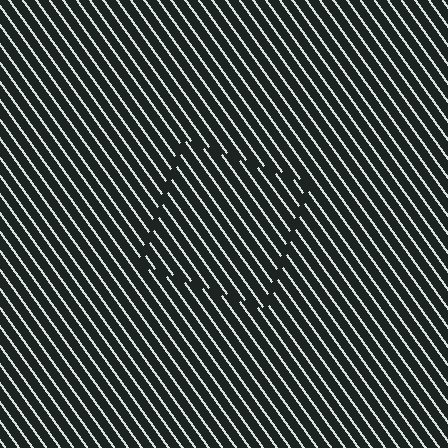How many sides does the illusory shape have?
4 sides — the line-ends trace a square.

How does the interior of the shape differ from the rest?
The interior of the shape contains the same grating, shifted by half a period — the contour is defined by the phase discontinuity where line-ends from the inner and outer gratings abut.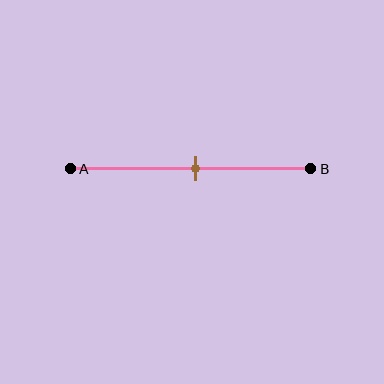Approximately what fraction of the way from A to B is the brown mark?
The brown mark is approximately 50% of the way from A to B.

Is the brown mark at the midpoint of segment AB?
Yes, the mark is approximately at the midpoint.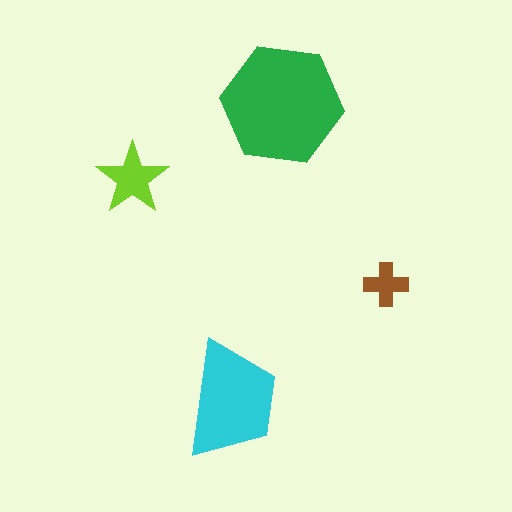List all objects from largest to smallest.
The green hexagon, the cyan trapezoid, the lime star, the brown cross.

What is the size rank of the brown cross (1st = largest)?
4th.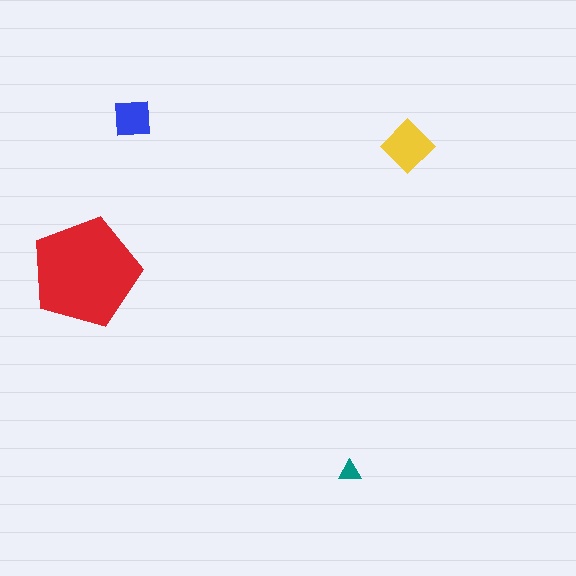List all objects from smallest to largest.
The teal triangle, the blue square, the yellow diamond, the red pentagon.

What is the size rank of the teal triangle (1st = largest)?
4th.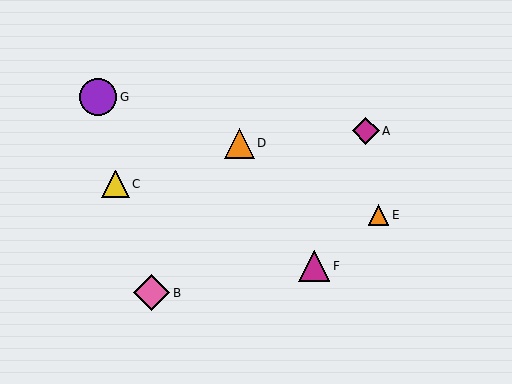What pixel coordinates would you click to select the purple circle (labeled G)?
Click at (98, 97) to select the purple circle G.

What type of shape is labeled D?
Shape D is an orange triangle.